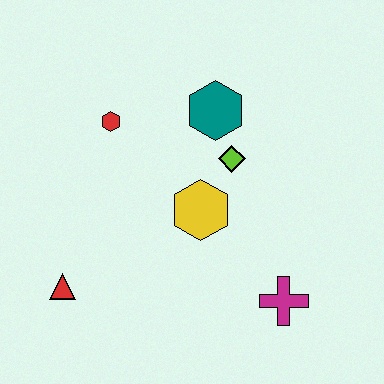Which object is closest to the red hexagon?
The teal hexagon is closest to the red hexagon.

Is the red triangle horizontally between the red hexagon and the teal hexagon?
No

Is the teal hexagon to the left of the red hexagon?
No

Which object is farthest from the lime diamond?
The red triangle is farthest from the lime diamond.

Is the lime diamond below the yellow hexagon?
No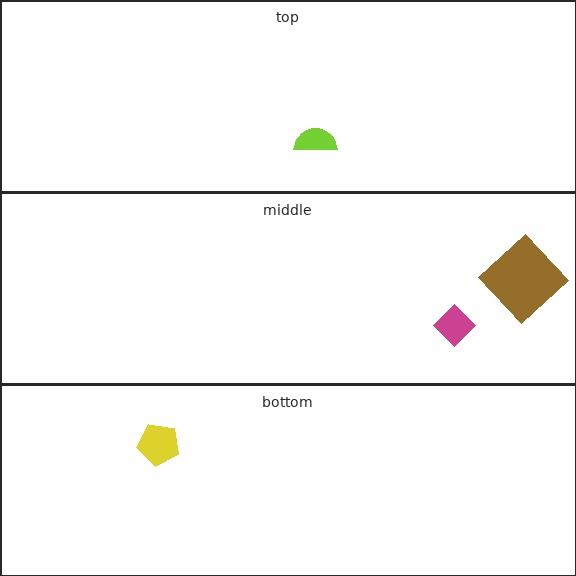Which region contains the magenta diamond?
The middle region.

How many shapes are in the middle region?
2.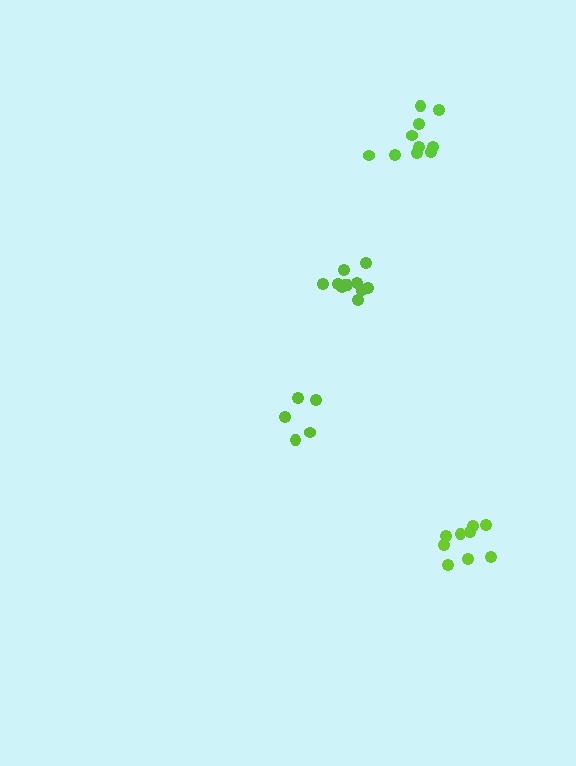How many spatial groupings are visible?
There are 4 spatial groupings.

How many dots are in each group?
Group 1: 6 dots, Group 2: 9 dots, Group 3: 11 dots, Group 4: 10 dots (36 total).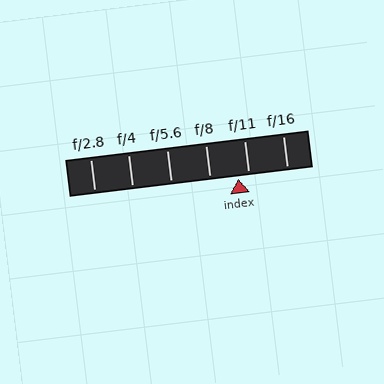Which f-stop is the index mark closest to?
The index mark is closest to f/11.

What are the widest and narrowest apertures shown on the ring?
The widest aperture shown is f/2.8 and the narrowest is f/16.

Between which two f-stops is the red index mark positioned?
The index mark is between f/8 and f/11.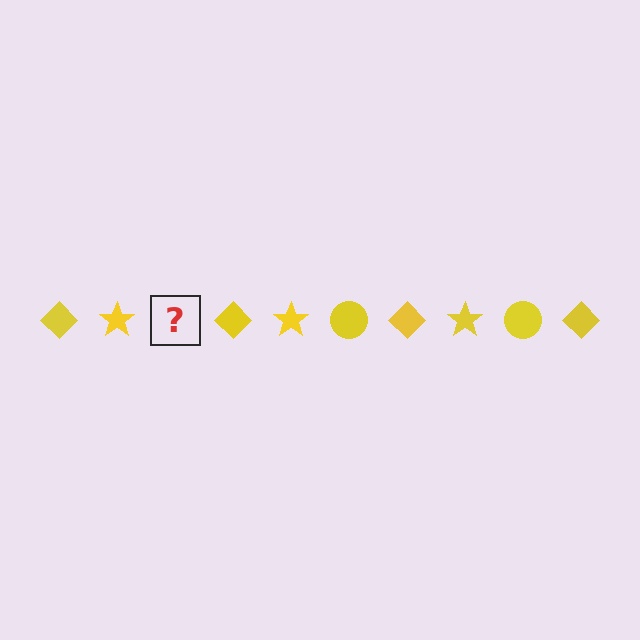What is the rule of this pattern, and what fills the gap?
The rule is that the pattern cycles through diamond, star, circle shapes in yellow. The gap should be filled with a yellow circle.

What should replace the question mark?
The question mark should be replaced with a yellow circle.